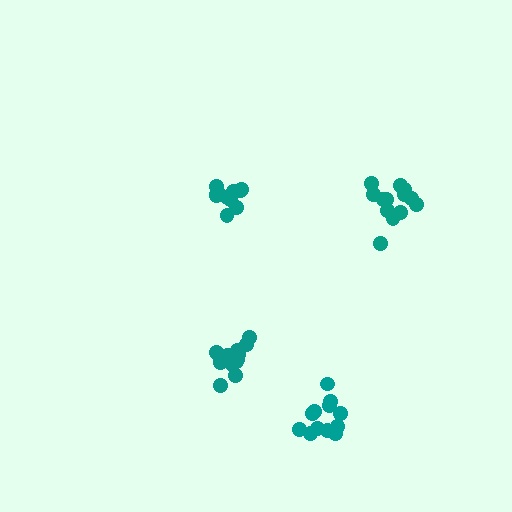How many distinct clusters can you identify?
There are 4 distinct clusters.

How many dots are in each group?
Group 1: 13 dots, Group 2: 13 dots, Group 3: 11 dots, Group 4: 12 dots (49 total).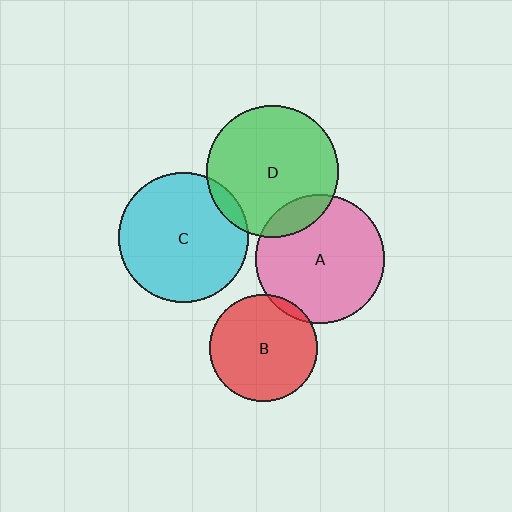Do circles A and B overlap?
Yes.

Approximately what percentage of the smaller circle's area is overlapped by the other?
Approximately 5%.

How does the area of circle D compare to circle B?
Approximately 1.5 times.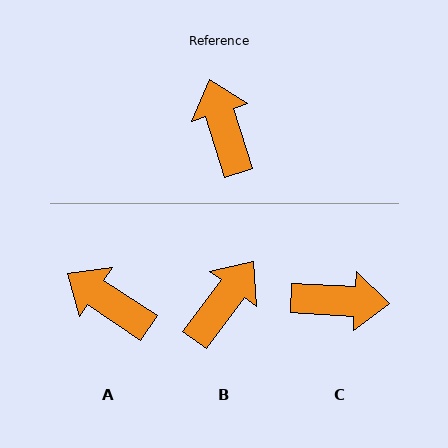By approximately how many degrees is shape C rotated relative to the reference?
Approximately 111 degrees clockwise.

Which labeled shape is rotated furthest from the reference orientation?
C, about 111 degrees away.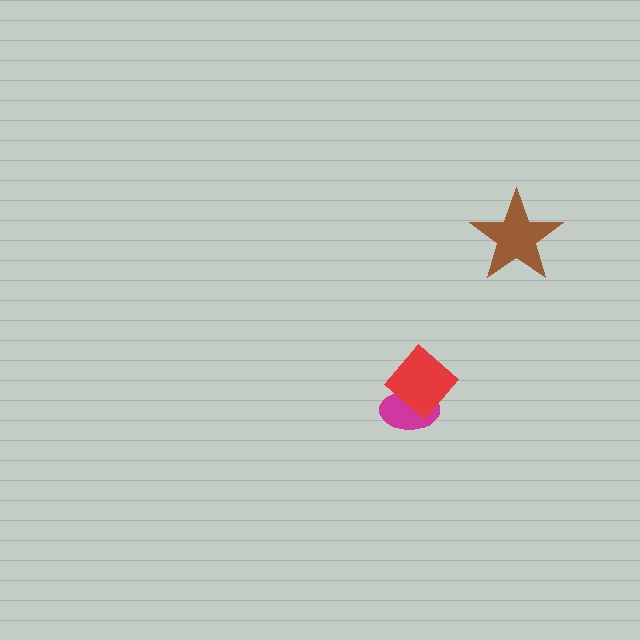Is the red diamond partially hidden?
No, no other shape covers it.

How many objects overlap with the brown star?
0 objects overlap with the brown star.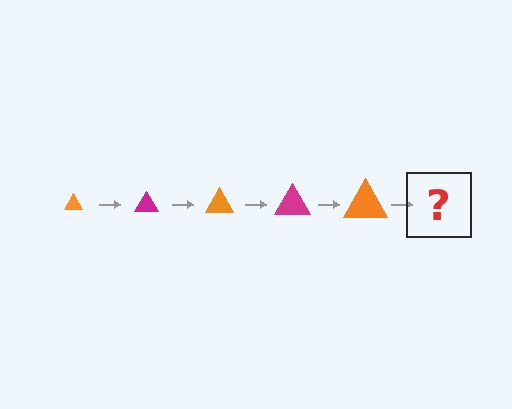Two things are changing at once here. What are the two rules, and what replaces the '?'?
The two rules are that the triangle grows larger each step and the color cycles through orange and magenta. The '?' should be a magenta triangle, larger than the previous one.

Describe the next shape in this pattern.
It should be a magenta triangle, larger than the previous one.